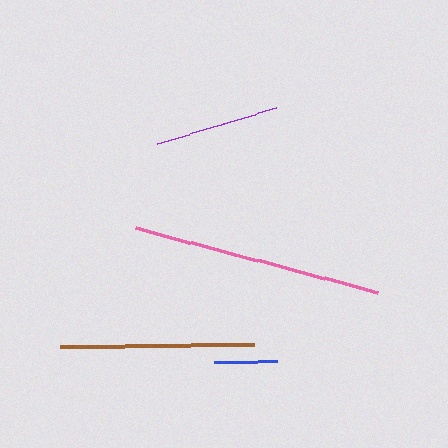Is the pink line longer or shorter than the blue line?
The pink line is longer than the blue line.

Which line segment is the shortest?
The blue line is the shortest at approximately 64 pixels.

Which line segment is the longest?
The pink line is the longest at approximately 249 pixels.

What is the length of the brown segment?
The brown segment is approximately 194 pixels long.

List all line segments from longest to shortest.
From longest to shortest: pink, brown, purple, blue.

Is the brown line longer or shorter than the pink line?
The pink line is longer than the brown line.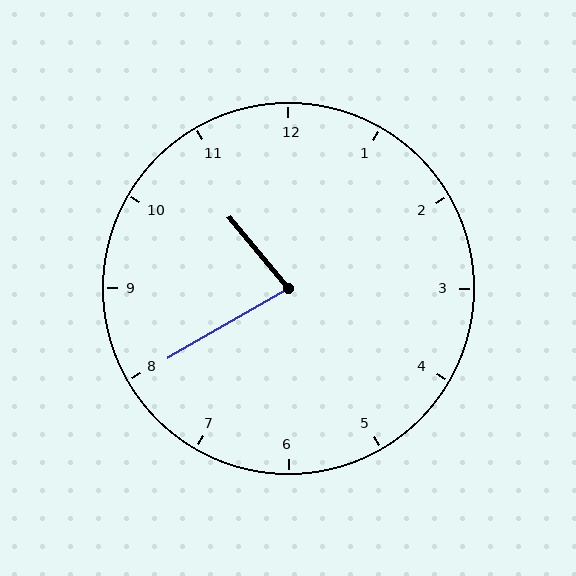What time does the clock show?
10:40.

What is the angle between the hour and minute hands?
Approximately 80 degrees.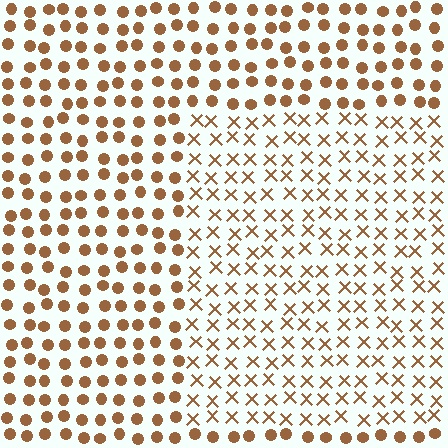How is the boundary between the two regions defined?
The boundary is defined by a change in element shape: X marks inside vs. circles outside. All elements share the same color and spacing.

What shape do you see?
I see a rectangle.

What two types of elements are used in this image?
The image uses X marks inside the rectangle region and circles outside it.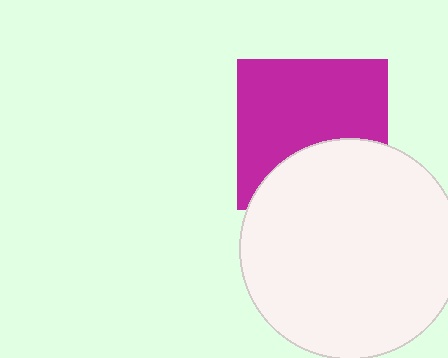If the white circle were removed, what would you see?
You would see the complete magenta square.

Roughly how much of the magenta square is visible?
About half of it is visible (roughly 65%).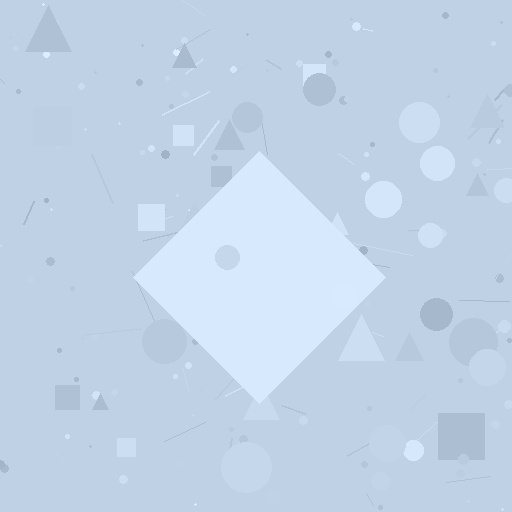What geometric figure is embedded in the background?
A diamond is embedded in the background.